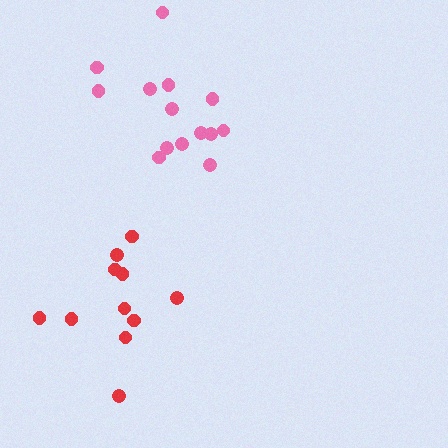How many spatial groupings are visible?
There are 2 spatial groupings.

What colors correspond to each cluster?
The clusters are colored: pink, red.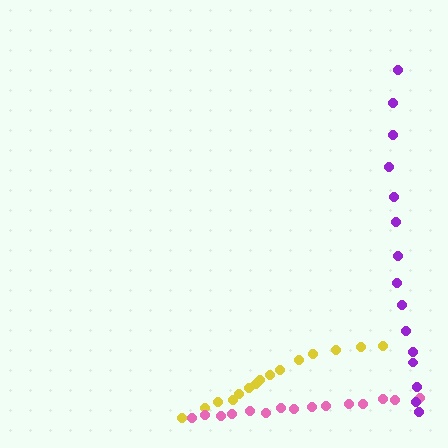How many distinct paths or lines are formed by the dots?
There are 3 distinct paths.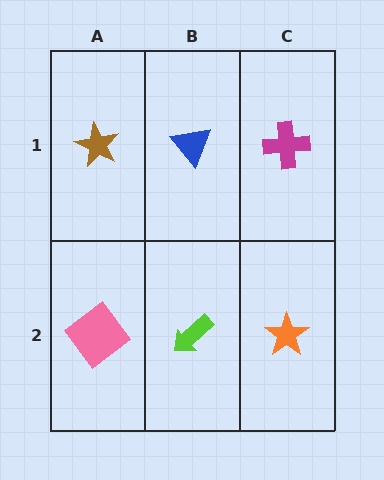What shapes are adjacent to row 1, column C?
An orange star (row 2, column C), a blue triangle (row 1, column B).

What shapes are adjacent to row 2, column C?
A magenta cross (row 1, column C), a lime arrow (row 2, column B).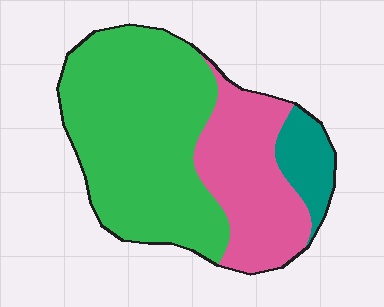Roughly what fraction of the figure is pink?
Pink takes up about one third (1/3) of the figure.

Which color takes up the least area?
Teal, at roughly 10%.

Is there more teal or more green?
Green.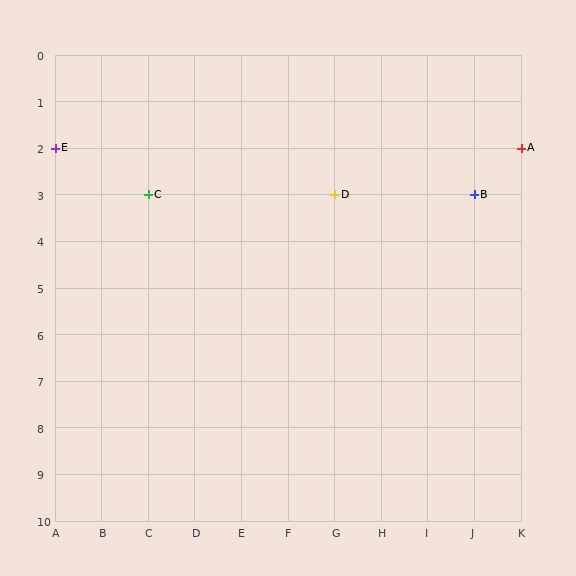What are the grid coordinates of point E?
Point E is at grid coordinates (A, 2).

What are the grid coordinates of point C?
Point C is at grid coordinates (C, 3).